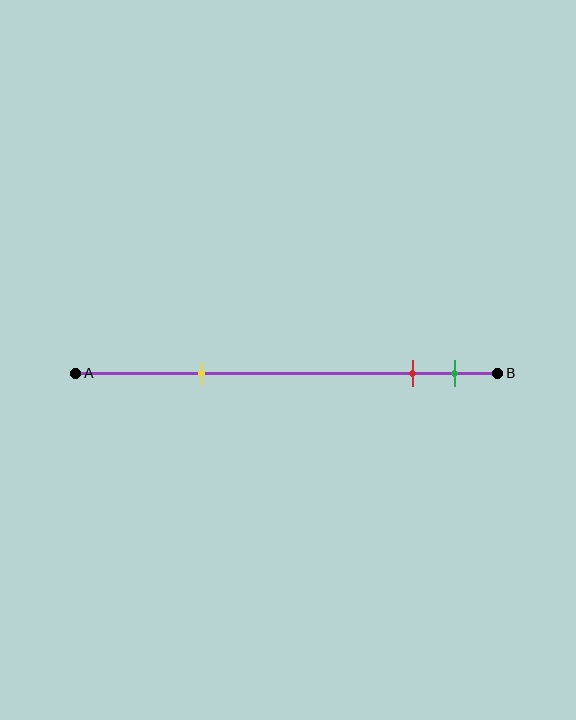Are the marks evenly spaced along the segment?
No, the marks are not evenly spaced.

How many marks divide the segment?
There are 3 marks dividing the segment.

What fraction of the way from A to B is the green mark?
The green mark is approximately 90% (0.9) of the way from A to B.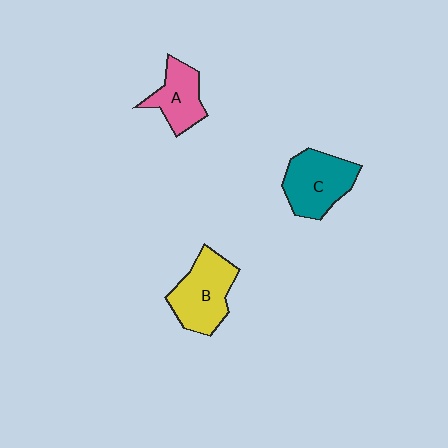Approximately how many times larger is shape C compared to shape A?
Approximately 1.4 times.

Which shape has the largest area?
Shape B (yellow).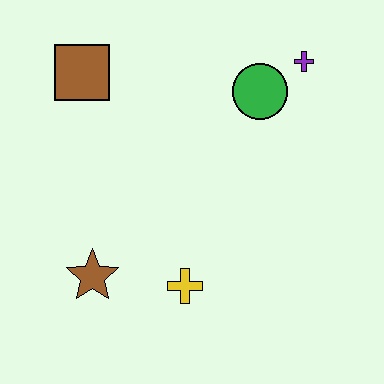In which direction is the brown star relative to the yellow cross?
The brown star is to the left of the yellow cross.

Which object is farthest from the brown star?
The purple cross is farthest from the brown star.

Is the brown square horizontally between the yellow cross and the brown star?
No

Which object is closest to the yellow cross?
The brown star is closest to the yellow cross.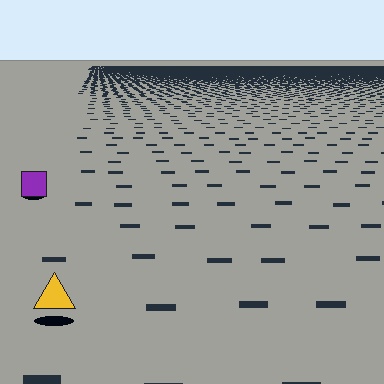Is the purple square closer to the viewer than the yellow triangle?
No. The yellow triangle is closer — you can tell from the texture gradient: the ground texture is coarser near it.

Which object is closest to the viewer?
The yellow triangle is closest. The texture marks near it are larger and more spread out.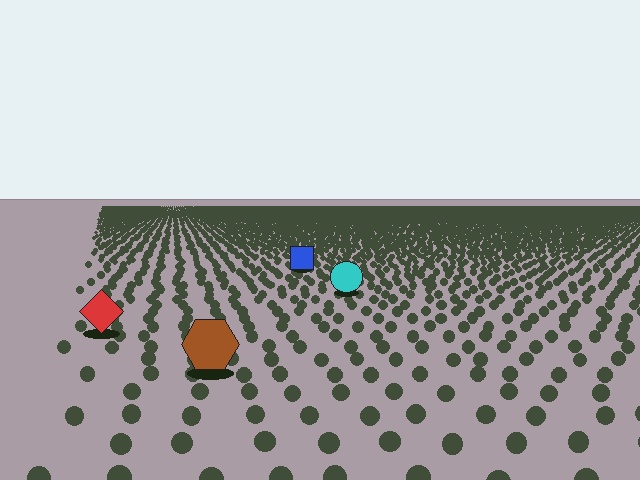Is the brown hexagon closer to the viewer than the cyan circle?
Yes. The brown hexagon is closer — you can tell from the texture gradient: the ground texture is coarser near it.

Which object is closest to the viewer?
The brown hexagon is closest. The texture marks near it are larger and more spread out.